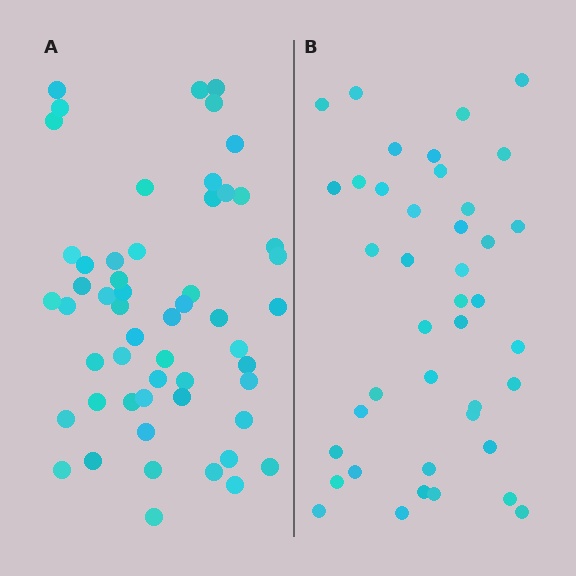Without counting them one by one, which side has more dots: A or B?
Region A (the left region) has more dots.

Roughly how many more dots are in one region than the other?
Region A has approximately 15 more dots than region B.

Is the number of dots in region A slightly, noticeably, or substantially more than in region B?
Region A has noticeably more, but not dramatically so. The ratio is roughly 1.3 to 1.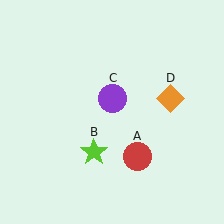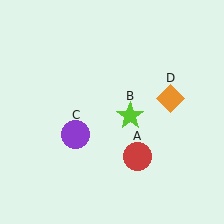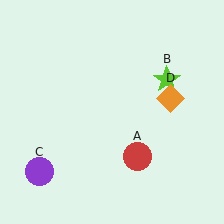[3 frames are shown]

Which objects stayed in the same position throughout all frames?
Red circle (object A) and orange diamond (object D) remained stationary.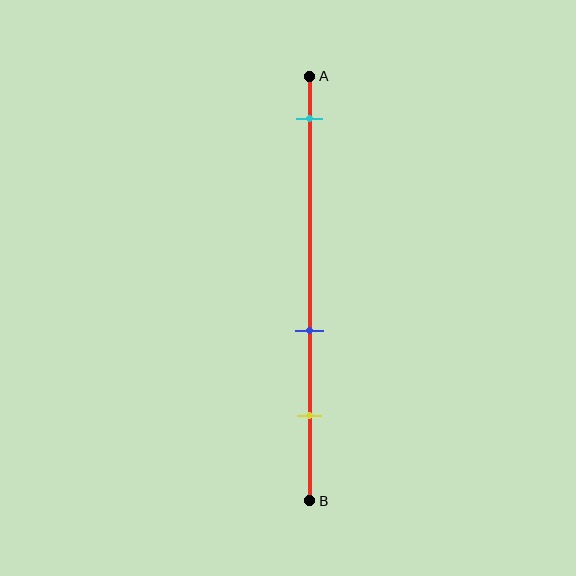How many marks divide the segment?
There are 3 marks dividing the segment.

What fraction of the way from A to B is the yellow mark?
The yellow mark is approximately 80% (0.8) of the way from A to B.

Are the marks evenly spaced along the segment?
No, the marks are not evenly spaced.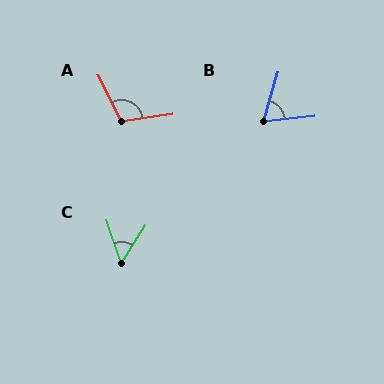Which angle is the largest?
A, at approximately 108 degrees.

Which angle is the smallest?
C, at approximately 50 degrees.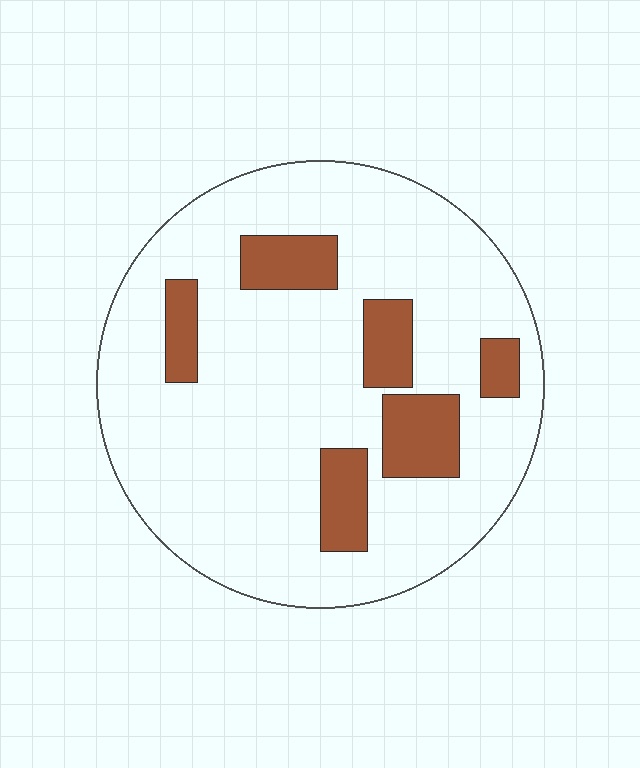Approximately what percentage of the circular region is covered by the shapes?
Approximately 15%.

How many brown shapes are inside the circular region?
6.